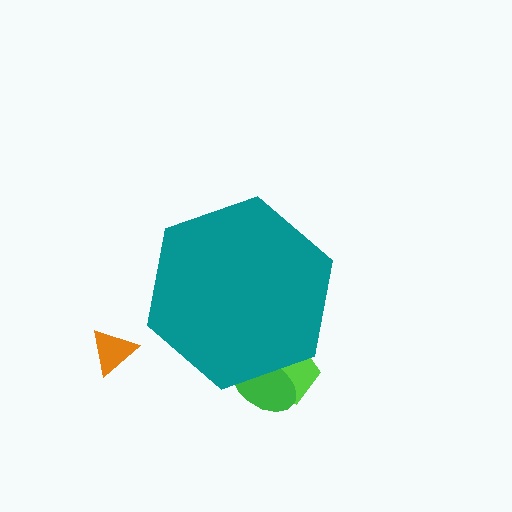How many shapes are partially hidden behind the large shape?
3 shapes are partially hidden.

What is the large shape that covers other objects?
A teal hexagon.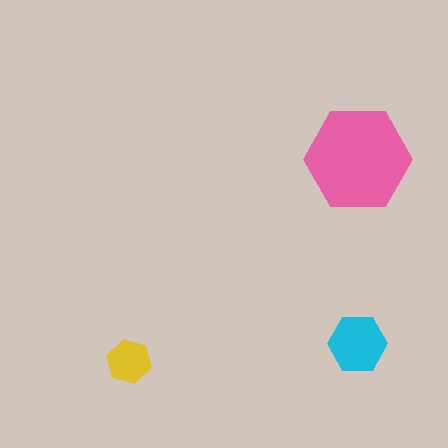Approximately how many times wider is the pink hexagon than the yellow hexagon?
About 2.5 times wider.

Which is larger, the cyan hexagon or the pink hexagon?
The pink one.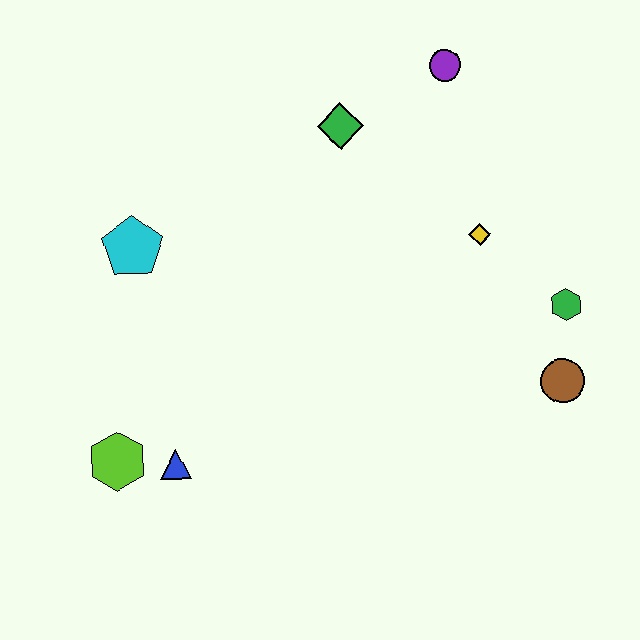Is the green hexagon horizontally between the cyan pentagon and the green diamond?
No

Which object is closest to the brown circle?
The green hexagon is closest to the brown circle.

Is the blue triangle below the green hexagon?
Yes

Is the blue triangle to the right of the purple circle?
No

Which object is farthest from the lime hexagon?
The purple circle is farthest from the lime hexagon.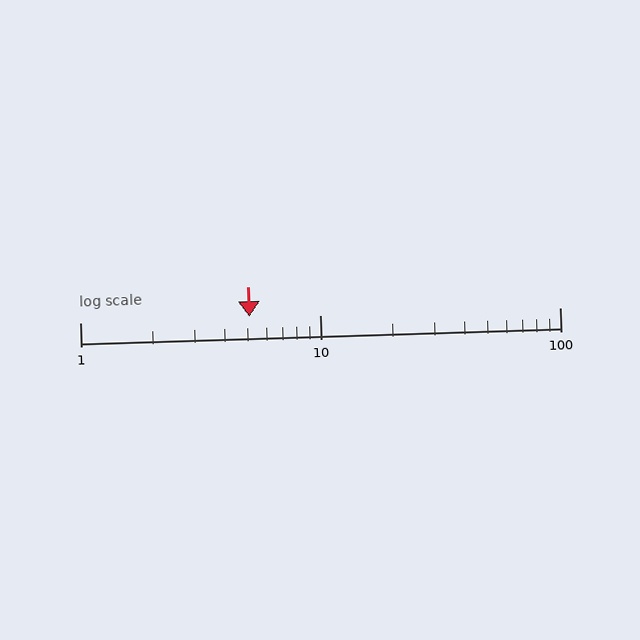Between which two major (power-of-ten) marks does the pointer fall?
The pointer is between 1 and 10.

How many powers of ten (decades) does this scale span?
The scale spans 2 decades, from 1 to 100.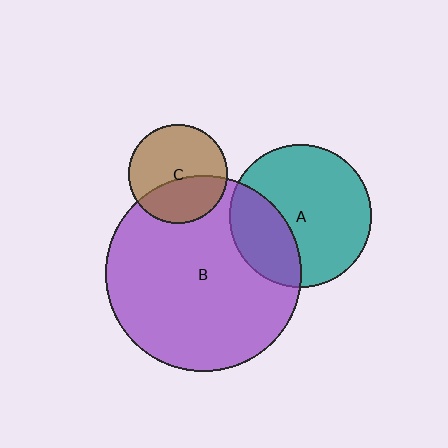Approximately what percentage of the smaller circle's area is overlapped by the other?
Approximately 30%.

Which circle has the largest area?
Circle B (purple).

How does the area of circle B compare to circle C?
Approximately 4.0 times.